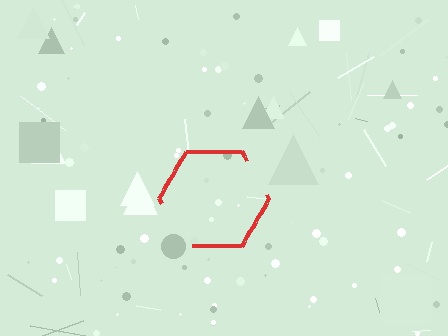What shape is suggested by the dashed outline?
The dashed outline suggests a hexagon.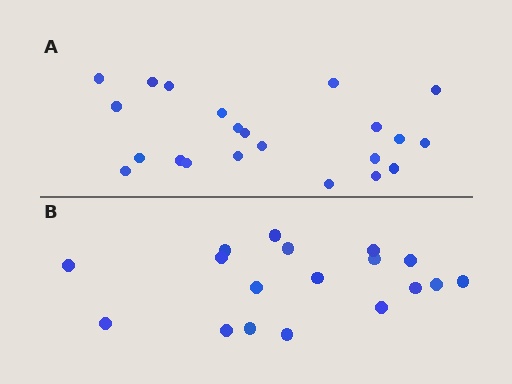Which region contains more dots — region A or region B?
Region A (the top region) has more dots.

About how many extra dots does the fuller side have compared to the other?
Region A has about 4 more dots than region B.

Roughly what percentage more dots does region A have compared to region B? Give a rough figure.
About 20% more.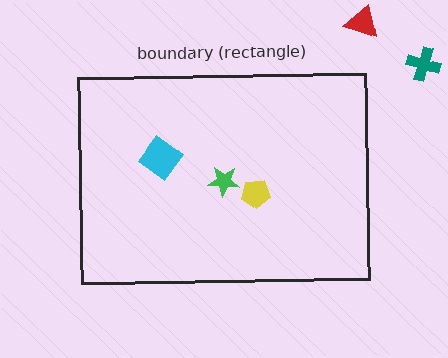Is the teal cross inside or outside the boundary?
Outside.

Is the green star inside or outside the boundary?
Inside.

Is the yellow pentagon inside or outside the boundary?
Inside.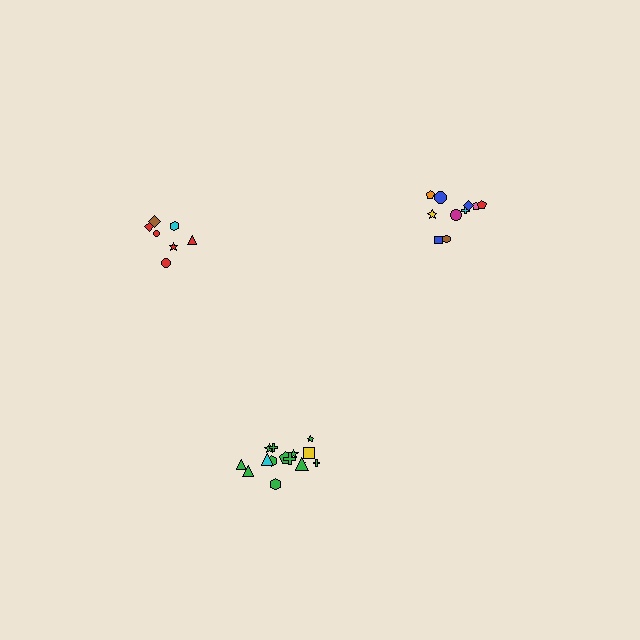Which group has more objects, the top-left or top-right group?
The top-right group.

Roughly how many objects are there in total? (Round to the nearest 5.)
Roughly 30 objects in total.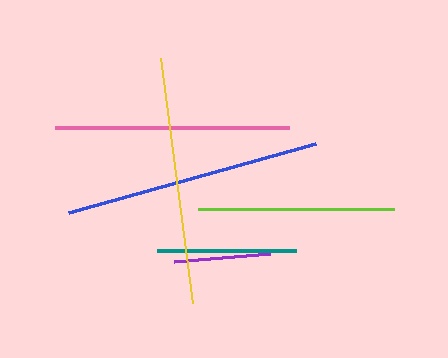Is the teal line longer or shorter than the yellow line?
The yellow line is longer than the teal line.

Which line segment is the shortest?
The purple line is the shortest at approximately 97 pixels.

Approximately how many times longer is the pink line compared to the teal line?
The pink line is approximately 1.7 times the length of the teal line.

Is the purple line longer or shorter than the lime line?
The lime line is longer than the purple line.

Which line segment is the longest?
The blue line is the longest at approximately 257 pixels.